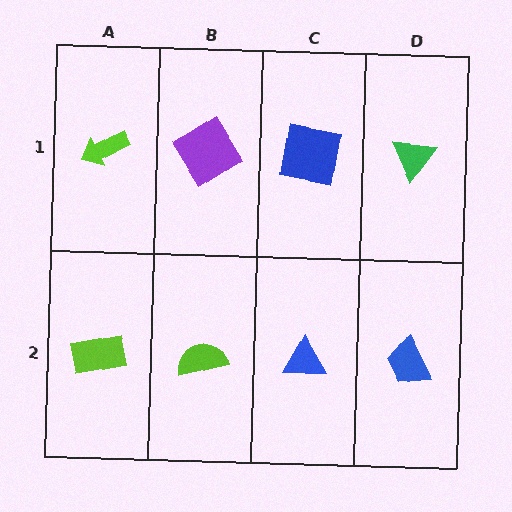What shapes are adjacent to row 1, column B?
A lime semicircle (row 2, column B), a lime arrow (row 1, column A), a blue square (row 1, column C).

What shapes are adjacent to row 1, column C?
A blue triangle (row 2, column C), a purple diamond (row 1, column B), a green triangle (row 1, column D).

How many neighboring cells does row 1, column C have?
3.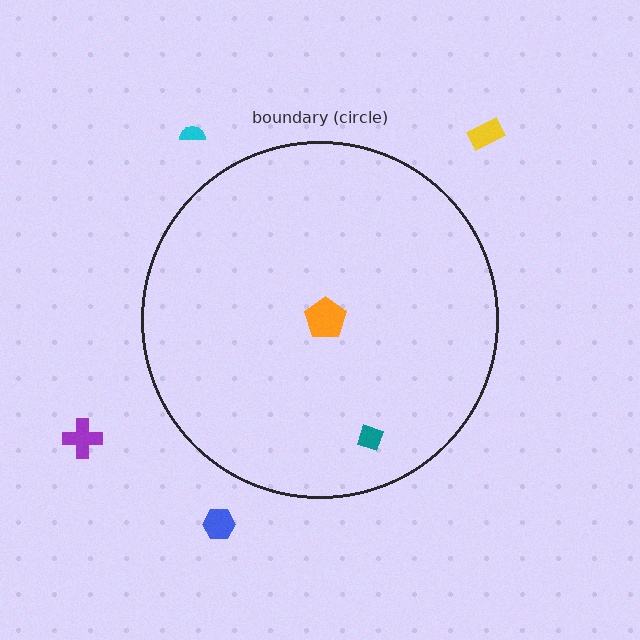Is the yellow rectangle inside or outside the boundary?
Outside.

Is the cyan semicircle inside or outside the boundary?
Outside.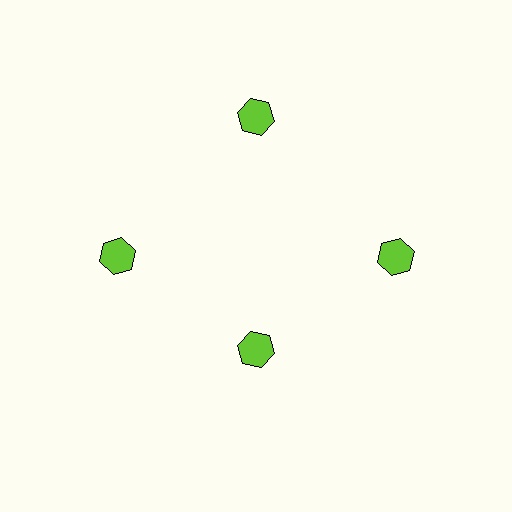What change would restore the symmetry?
The symmetry would be restored by moving it outward, back onto the ring so that all 4 hexagons sit at equal angles and equal distance from the center.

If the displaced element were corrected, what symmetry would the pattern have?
It would have 4-fold rotational symmetry — the pattern would map onto itself every 90 degrees.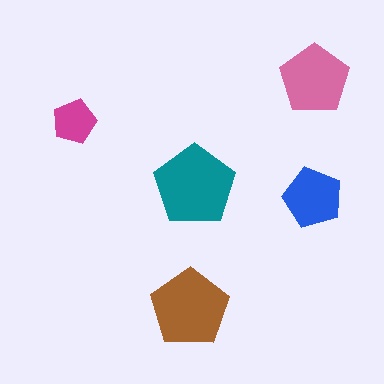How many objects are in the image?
There are 5 objects in the image.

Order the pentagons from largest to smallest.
the teal one, the brown one, the pink one, the blue one, the magenta one.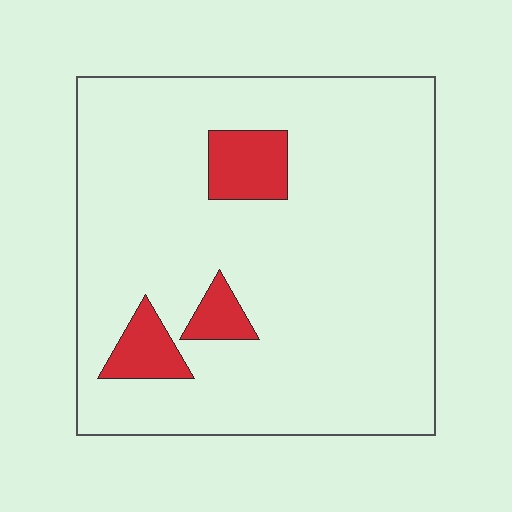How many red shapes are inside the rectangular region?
3.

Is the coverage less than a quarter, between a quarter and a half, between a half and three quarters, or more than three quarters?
Less than a quarter.